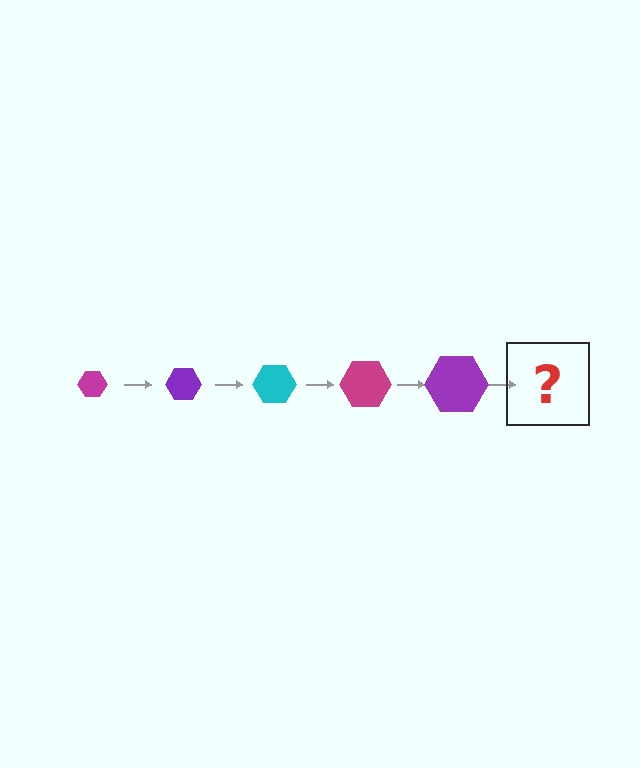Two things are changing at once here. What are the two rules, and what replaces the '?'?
The two rules are that the hexagon grows larger each step and the color cycles through magenta, purple, and cyan. The '?' should be a cyan hexagon, larger than the previous one.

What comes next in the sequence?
The next element should be a cyan hexagon, larger than the previous one.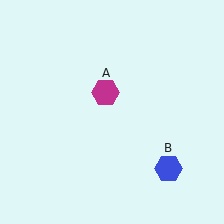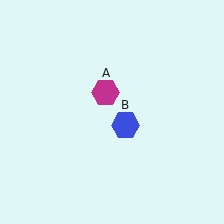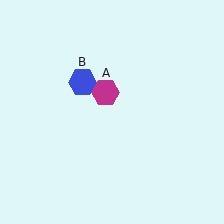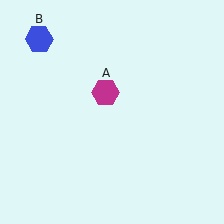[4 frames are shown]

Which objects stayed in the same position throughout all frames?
Magenta hexagon (object A) remained stationary.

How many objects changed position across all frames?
1 object changed position: blue hexagon (object B).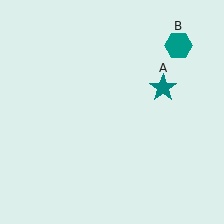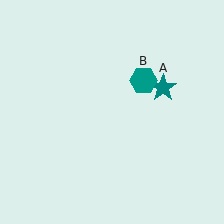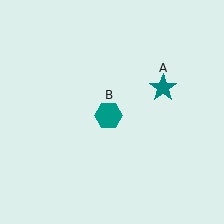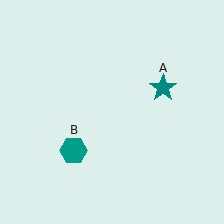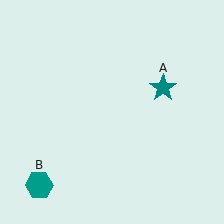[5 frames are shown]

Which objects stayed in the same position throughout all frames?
Teal star (object A) remained stationary.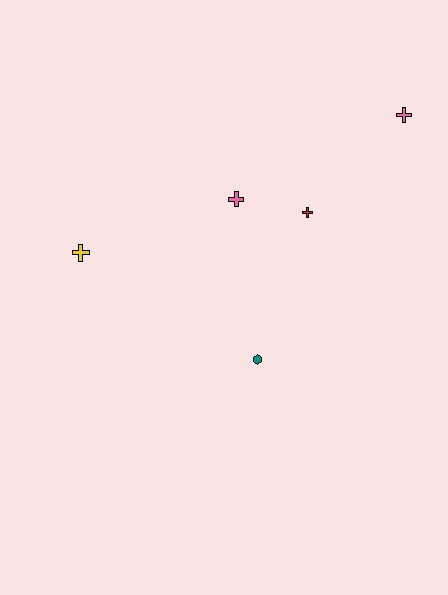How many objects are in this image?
There are 5 objects.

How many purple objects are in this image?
There are no purple objects.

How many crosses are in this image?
There are 4 crosses.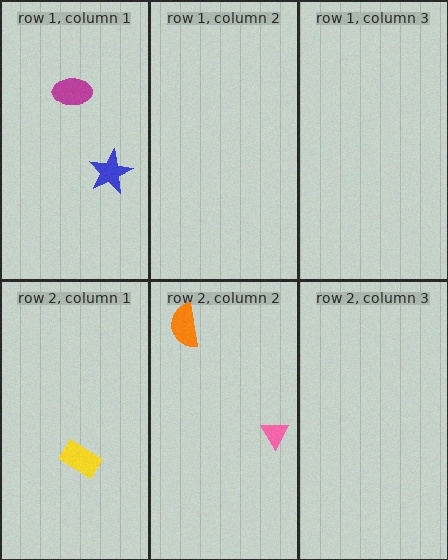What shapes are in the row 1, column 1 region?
The blue star, the magenta ellipse.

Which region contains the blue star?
The row 1, column 1 region.